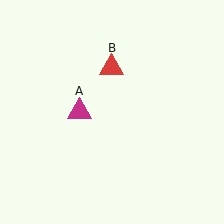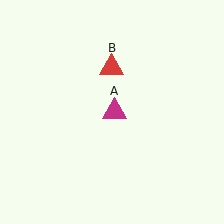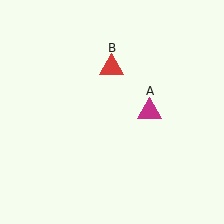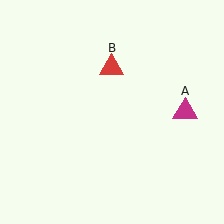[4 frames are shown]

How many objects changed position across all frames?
1 object changed position: magenta triangle (object A).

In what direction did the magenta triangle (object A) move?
The magenta triangle (object A) moved right.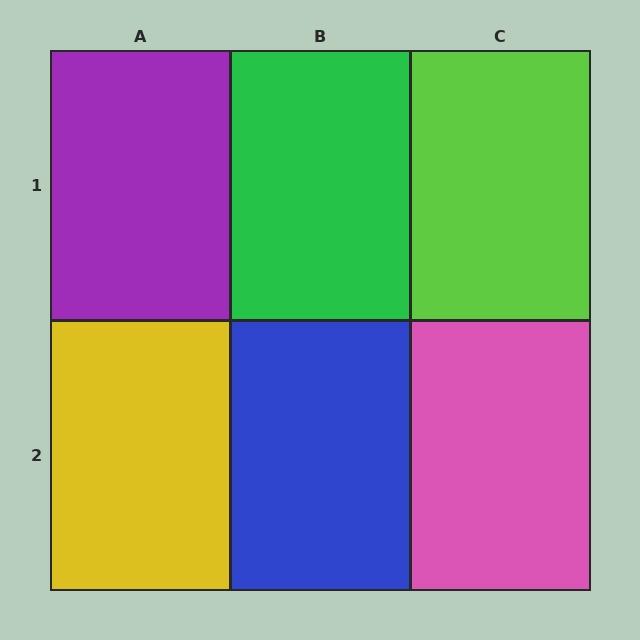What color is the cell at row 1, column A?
Purple.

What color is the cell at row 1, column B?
Green.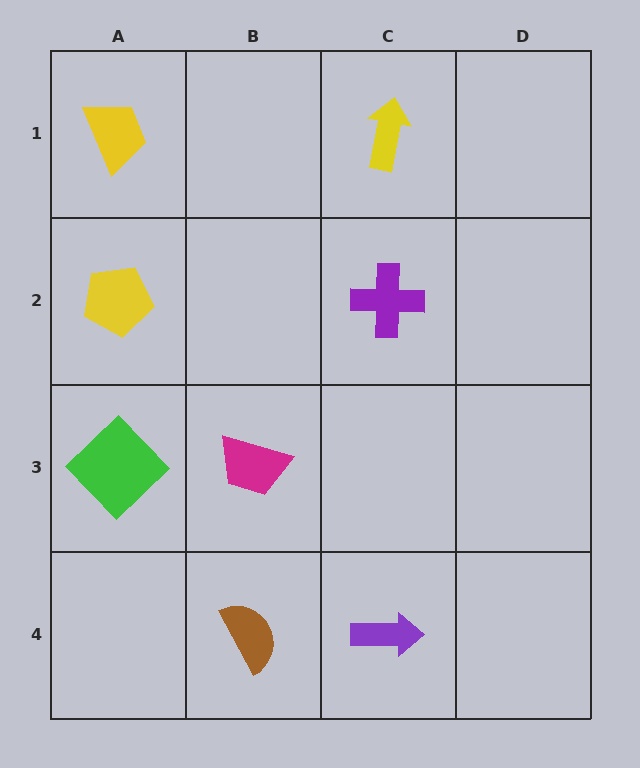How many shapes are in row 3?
2 shapes.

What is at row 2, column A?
A yellow pentagon.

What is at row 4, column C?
A purple arrow.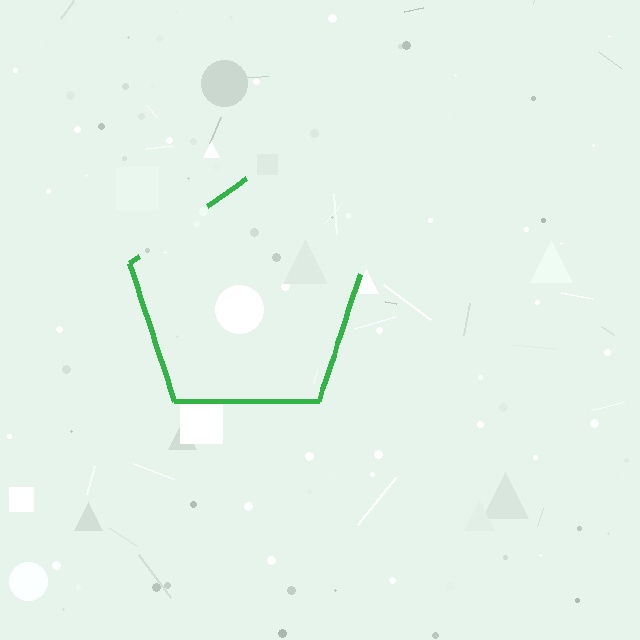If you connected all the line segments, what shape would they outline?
They would outline a pentagon.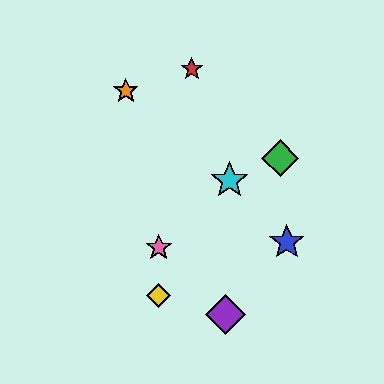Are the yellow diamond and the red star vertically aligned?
No, the yellow diamond is at x≈159 and the red star is at x≈192.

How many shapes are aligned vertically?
2 shapes (the yellow diamond, the pink star) are aligned vertically.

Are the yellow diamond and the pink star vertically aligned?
Yes, both are at x≈159.